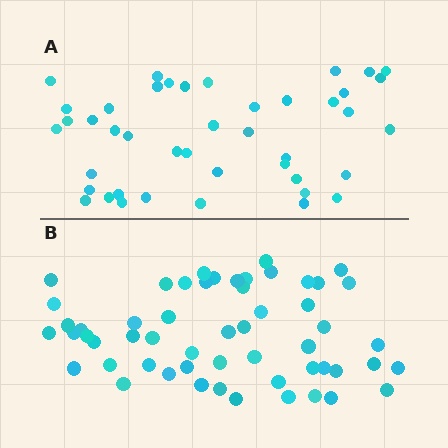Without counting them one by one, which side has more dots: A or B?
Region B (the bottom region) has more dots.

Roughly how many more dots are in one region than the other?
Region B has roughly 12 or so more dots than region A.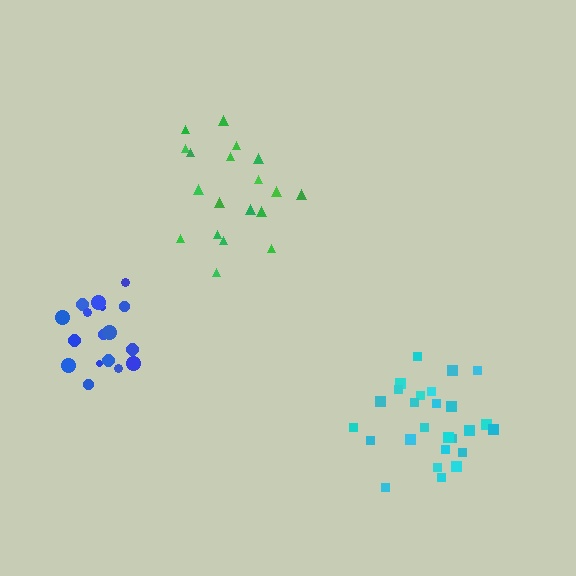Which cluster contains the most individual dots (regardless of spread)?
Cyan (27).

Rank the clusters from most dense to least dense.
blue, cyan, green.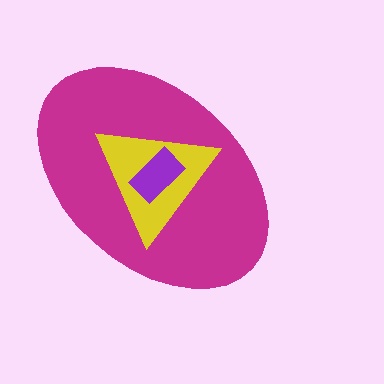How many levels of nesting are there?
3.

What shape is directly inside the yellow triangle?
The purple rectangle.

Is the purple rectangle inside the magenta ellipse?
Yes.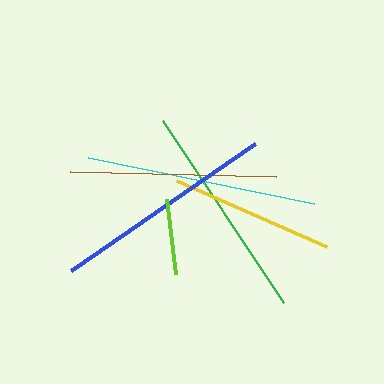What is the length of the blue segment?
The blue segment is approximately 224 pixels long.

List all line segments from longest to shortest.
From longest to shortest: cyan, blue, green, brown, yellow, lime.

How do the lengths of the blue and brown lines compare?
The blue and brown lines are approximately the same length.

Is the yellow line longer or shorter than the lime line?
The yellow line is longer than the lime line.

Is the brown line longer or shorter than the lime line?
The brown line is longer than the lime line.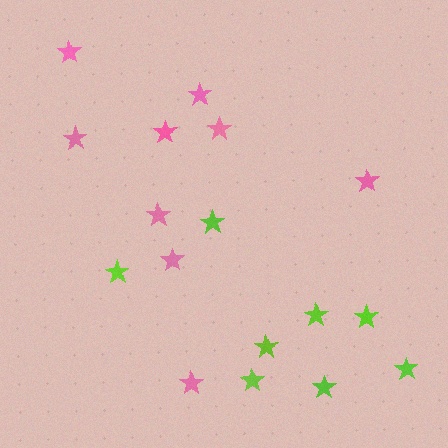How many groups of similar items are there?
There are 2 groups: one group of lime stars (8) and one group of pink stars (9).